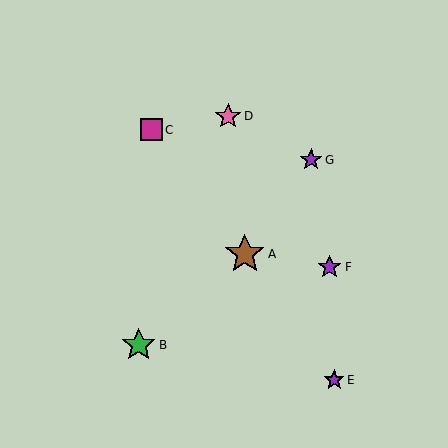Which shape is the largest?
The brown star (labeled A) is the largest.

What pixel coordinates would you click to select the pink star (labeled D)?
Click at (228, 116) to select the pink star D.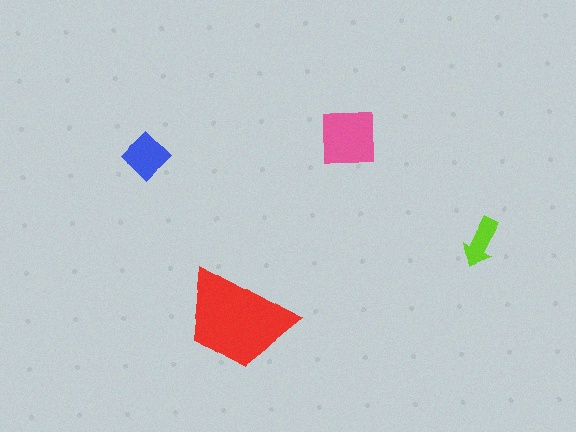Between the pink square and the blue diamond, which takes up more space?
The pink square.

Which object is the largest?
The red trapezoid.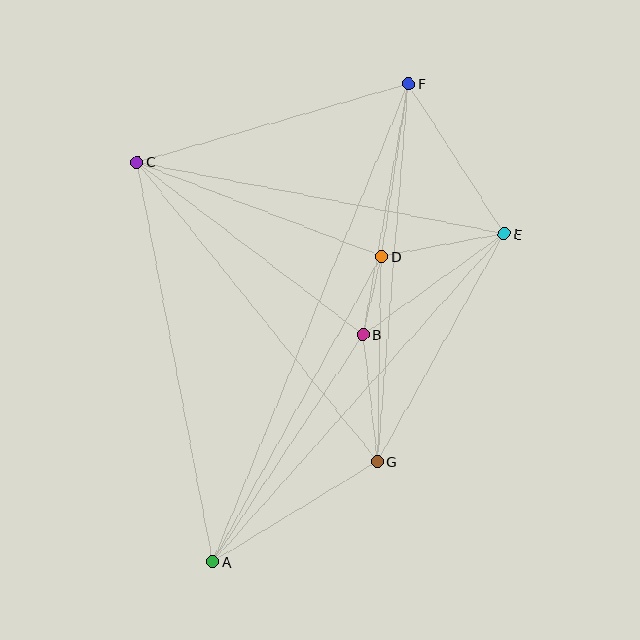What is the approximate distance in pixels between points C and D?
The distance between C and D is approximately 262 pixels.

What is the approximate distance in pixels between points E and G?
The distance between E and G is approximately 260 pixels.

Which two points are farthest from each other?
Points A and F are farthest from each other.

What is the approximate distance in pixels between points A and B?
The distance between A and B is approximately 272 pixels.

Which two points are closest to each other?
Points B and D are closest to each other.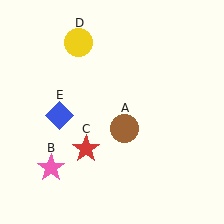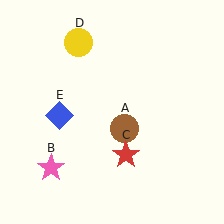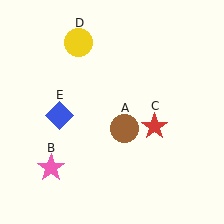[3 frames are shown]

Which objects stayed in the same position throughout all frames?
Brown circle (object A) and pink star (object B) and yellow circle (object D) and blue diamond (object E) remained stationary.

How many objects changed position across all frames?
1 object changed position: red star (object C).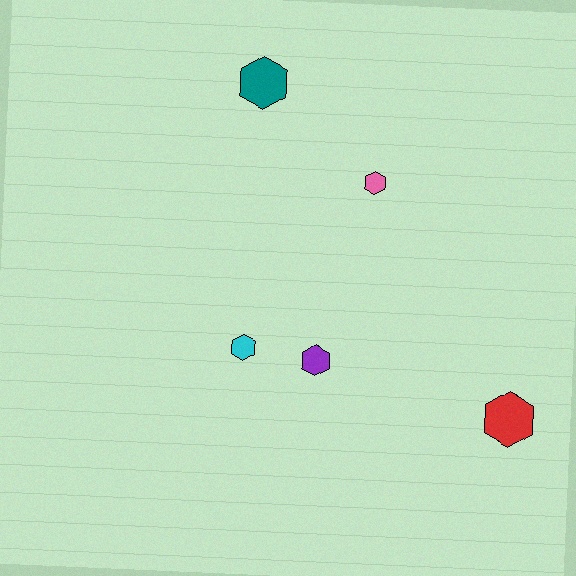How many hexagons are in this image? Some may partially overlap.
There are 5 hexagons.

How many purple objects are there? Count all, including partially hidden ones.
There is 1 purple object.